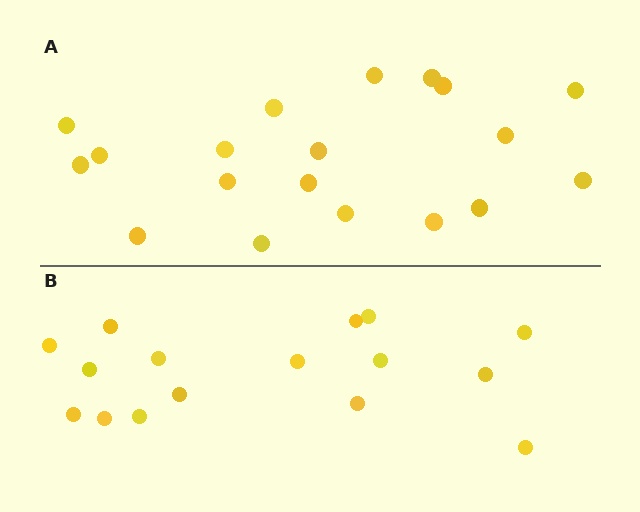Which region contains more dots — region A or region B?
Region A (the top region) has more dots.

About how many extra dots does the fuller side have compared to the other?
Region A has just a few more — roughly 2 or 3 more dots than region B.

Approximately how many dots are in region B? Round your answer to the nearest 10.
About 20 dots. (The exact count is 16, which rounds to 20.)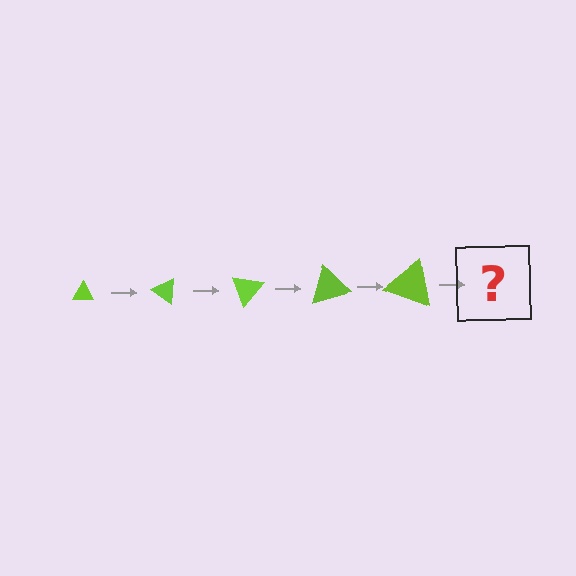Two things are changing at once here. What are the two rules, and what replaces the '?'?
The two rules are that the triangle grows larger each step and it rotates 35 degrees each step. The '?' should be a triangle, larger than the previous one and rotated 175 degrees from the start.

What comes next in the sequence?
The next element should be a triangle, larger than the previous one and rotated 175 degrees from the start.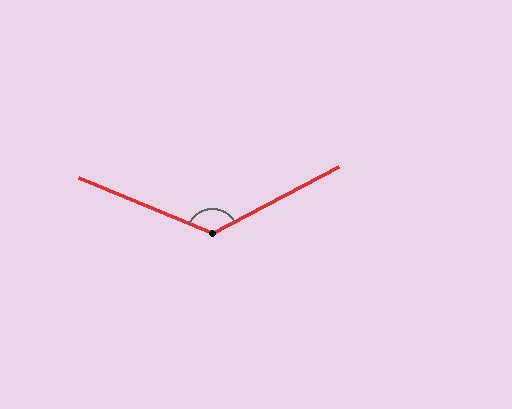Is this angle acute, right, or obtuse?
It is obtuse.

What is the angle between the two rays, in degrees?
Approximately 129 degrees.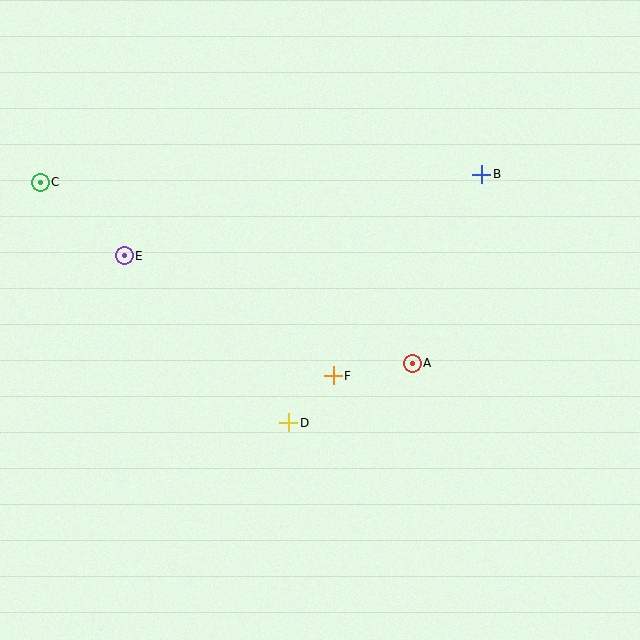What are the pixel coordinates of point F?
Point F is at (333, 376).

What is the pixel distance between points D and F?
The distance between D and F is 65 pixels.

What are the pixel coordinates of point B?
Point B is at (482, 174).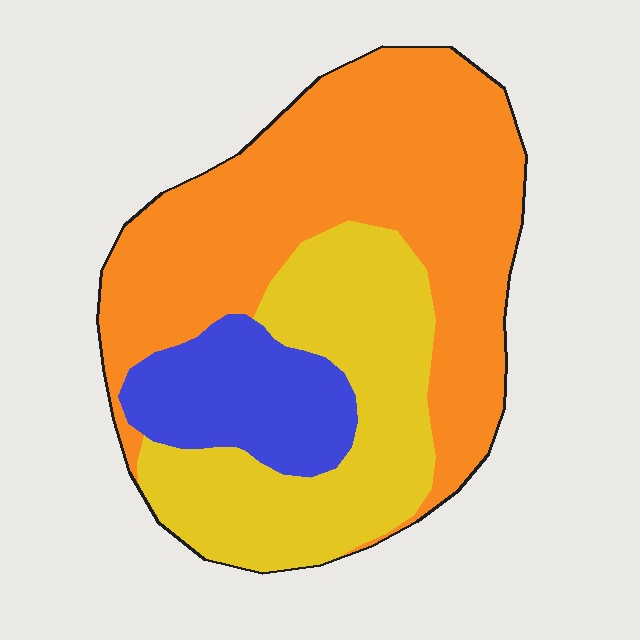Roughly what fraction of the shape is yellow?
Yellow covers roughly 30% of the shape.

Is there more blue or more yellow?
Yellow.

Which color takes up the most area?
Orange, at roughly 55%.